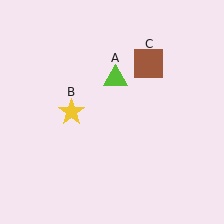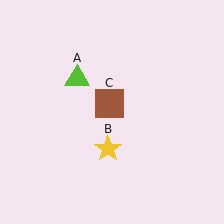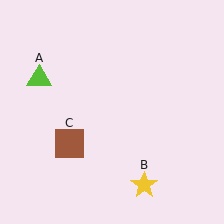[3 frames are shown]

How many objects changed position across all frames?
3 objects changed position: lime triangle (object A), yellow star (object B), brown square (object C).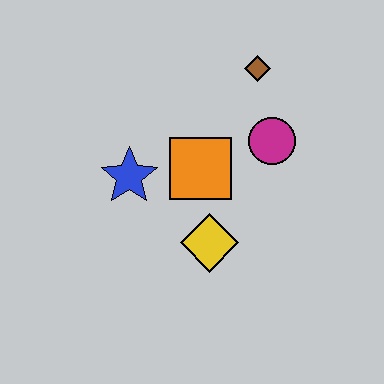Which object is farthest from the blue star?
The brown diamond is farthest from the blue star.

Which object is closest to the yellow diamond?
The orange square is closest to the yellow diamond.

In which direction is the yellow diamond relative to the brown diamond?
The yellow diamond is below the brown diamond.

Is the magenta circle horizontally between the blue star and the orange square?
No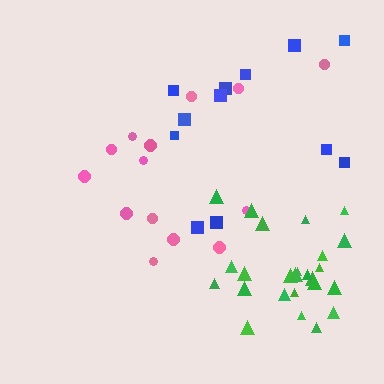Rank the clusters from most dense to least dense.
green, blue, pink.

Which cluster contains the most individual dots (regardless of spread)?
Green (25).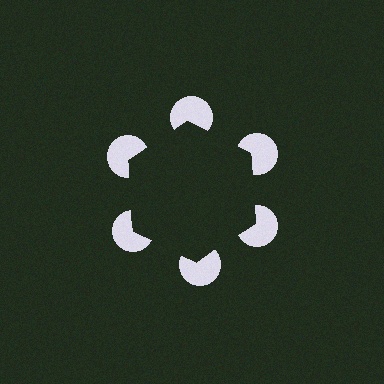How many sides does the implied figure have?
6 sides.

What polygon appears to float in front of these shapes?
An illusory hexagon — its edges are inferred from the aligned wedge cuts in the pac-man discs, not physically drawn.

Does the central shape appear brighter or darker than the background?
It typically appears slightly darker than the background, even though no actual brightness change is drawn.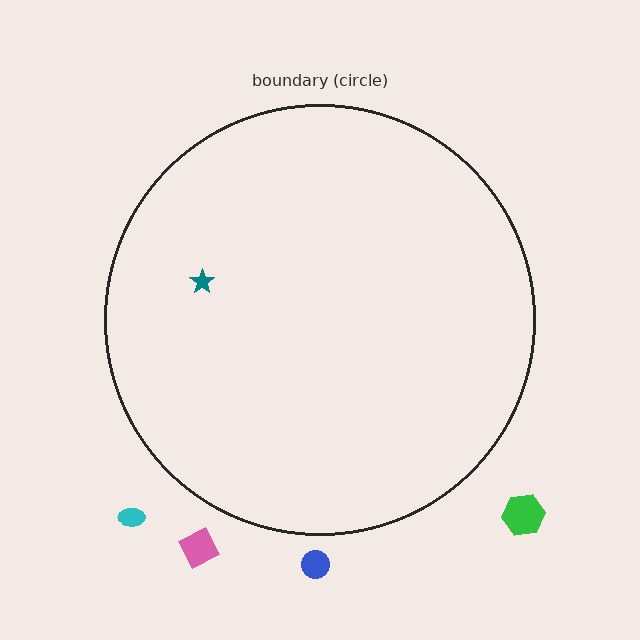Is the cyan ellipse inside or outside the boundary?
Outside.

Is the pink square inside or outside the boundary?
Outside.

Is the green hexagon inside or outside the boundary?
Outside.